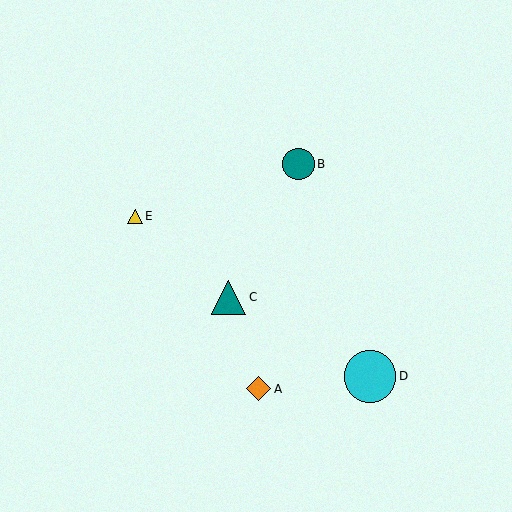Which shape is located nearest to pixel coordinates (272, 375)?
The orange diamond (labeled A) at (259, 389) is nearest to that location.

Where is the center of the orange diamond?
The center of the orange diamond is at (259, 389).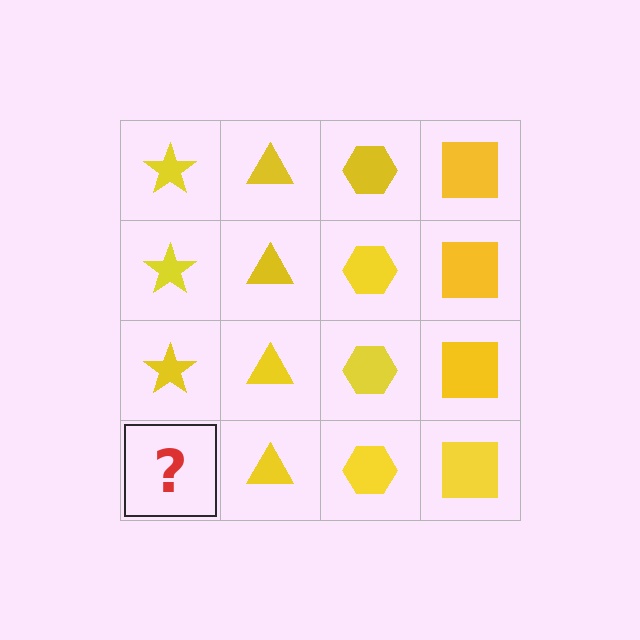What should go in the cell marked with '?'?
The missing cell should contain a yellow star.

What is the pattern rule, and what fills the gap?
The rule is that each column has a consistent shape. The gap should be filled with a yellow star.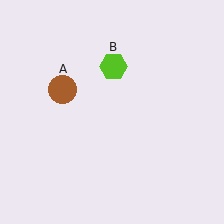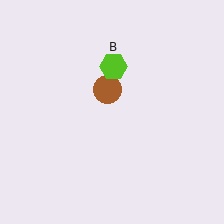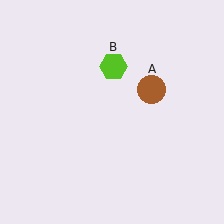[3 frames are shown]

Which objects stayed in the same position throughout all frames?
Lime hexagon (object B) remained stationary.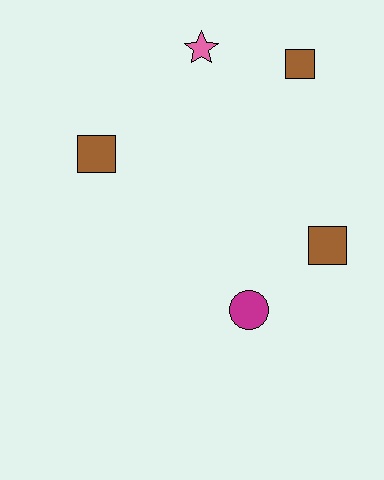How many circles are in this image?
There is 1 circle.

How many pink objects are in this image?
There is 1 pink object.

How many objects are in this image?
There are 5 objects.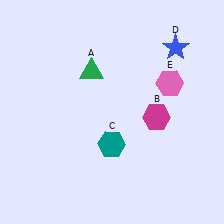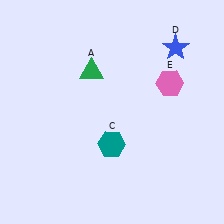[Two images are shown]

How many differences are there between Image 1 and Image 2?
There is 1 difference between the two images.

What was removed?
The magenta hexagon (B) was removed in Image 2.